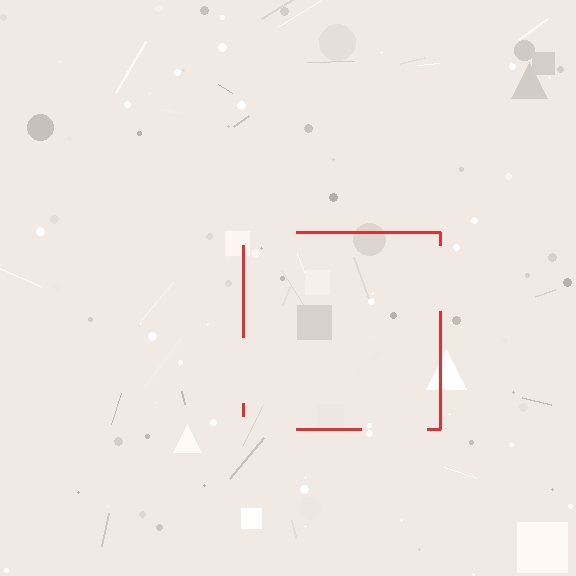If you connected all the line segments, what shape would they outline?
They would outline a square.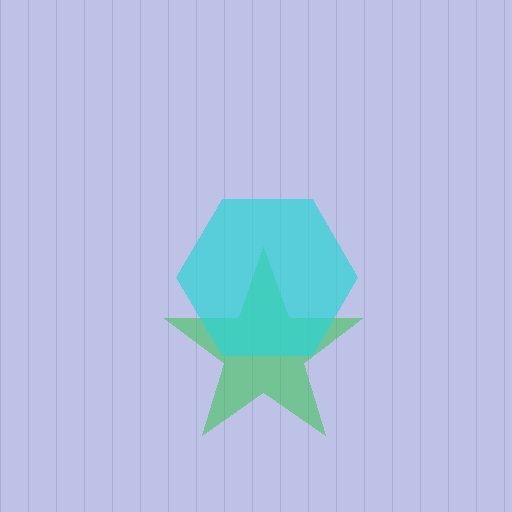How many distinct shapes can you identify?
There are 2 distinct shapes: a green star, a cyan hexagon.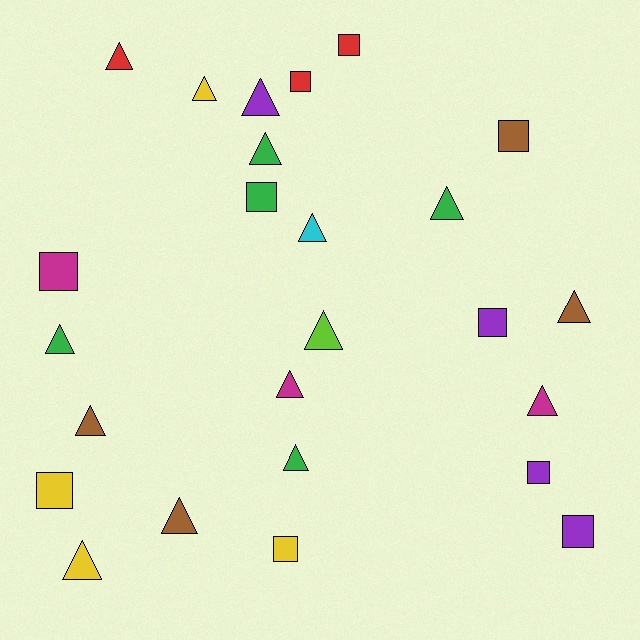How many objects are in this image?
There are 25 objects.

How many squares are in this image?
There are 10 squares.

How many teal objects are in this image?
There are no teal objects.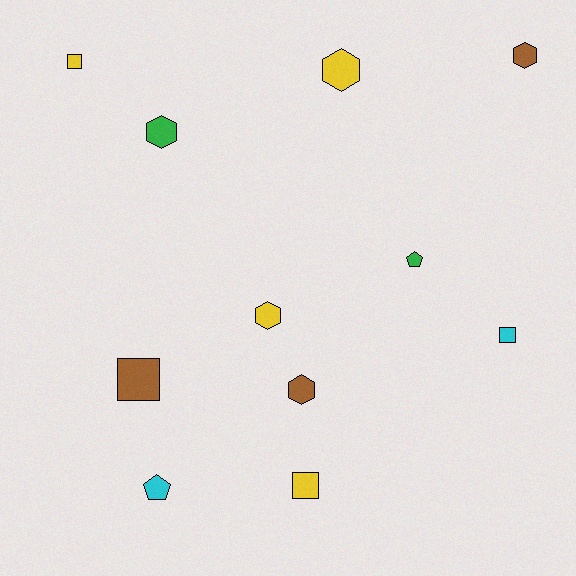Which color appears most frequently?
Yellow, with 4 objects.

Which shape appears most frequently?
Hexagon, with 5 objects.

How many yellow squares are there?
There are 2 yellow squares.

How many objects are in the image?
There are 11 objects.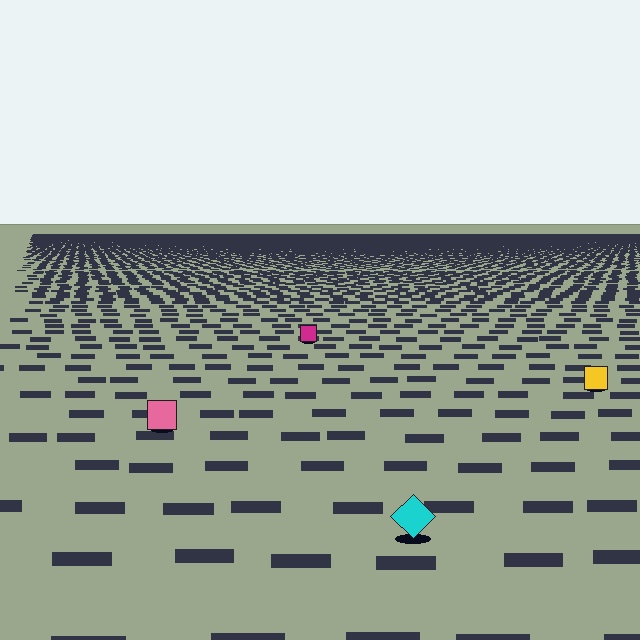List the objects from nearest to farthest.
From nearest to farthest: the cyan diamond, the pink square, the yellow square, the magenta square.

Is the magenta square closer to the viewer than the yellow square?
No. The yellow square is closer — you can tell from the texture gradient: the ground texture is coarser near it.